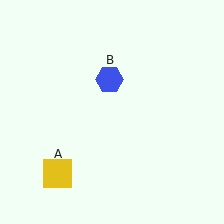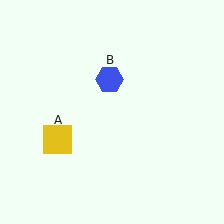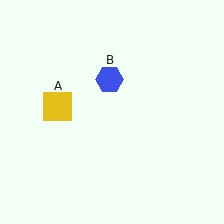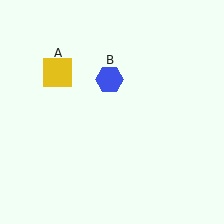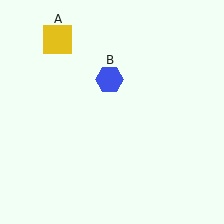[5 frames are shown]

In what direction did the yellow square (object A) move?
The yellow square (object A) moved up.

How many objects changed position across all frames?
1 object changed position: yellow square (object A).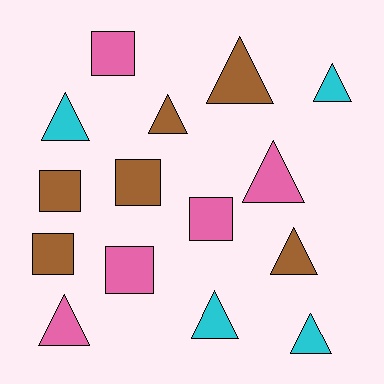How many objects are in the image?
There are 15 objects.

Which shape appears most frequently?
Triangle, with 9 objects.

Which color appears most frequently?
Brown, with 6 objects.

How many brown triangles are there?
There are 3 brown triangles.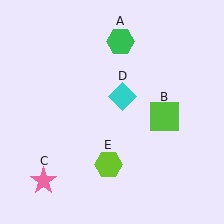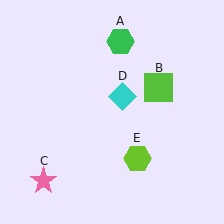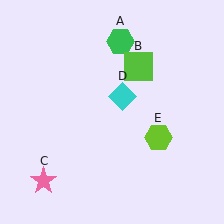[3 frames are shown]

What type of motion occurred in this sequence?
The lime square (object B), lime hexagon (object E) rotated counterclockwise around the center of the scene.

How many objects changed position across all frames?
2 objects changed position: lime square (object B), lime hexagon (object E).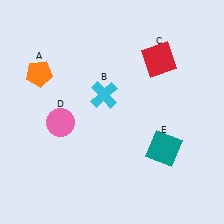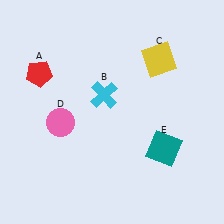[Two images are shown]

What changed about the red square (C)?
In Image 1, C is red. In Image 2, it changed to yellow.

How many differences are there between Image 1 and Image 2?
There are 2 differences between the two images.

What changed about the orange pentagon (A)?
In Image 1, A is orange. In Image 2, it changed to red.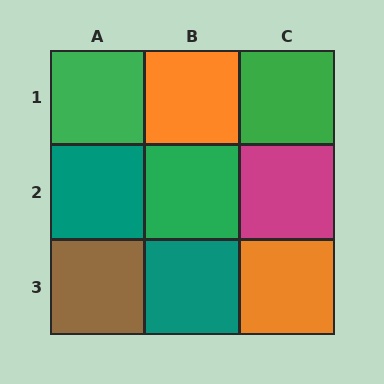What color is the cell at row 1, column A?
Green.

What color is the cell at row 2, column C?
Magenta.